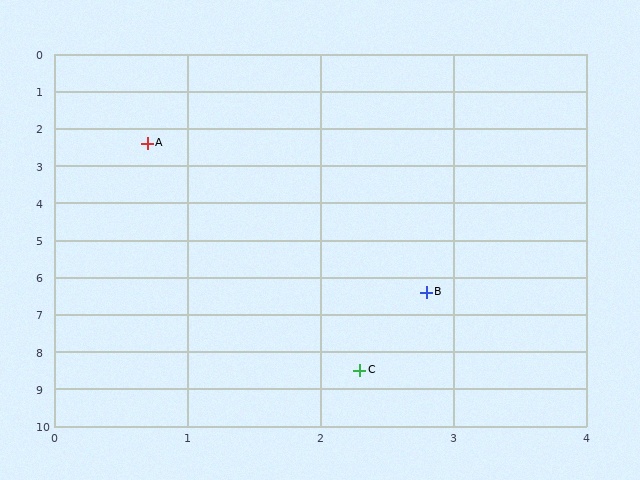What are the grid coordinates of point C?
Point C is at approximately (2.3, 8.5).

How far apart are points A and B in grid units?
Points A and B are about 4.5 grid units apart.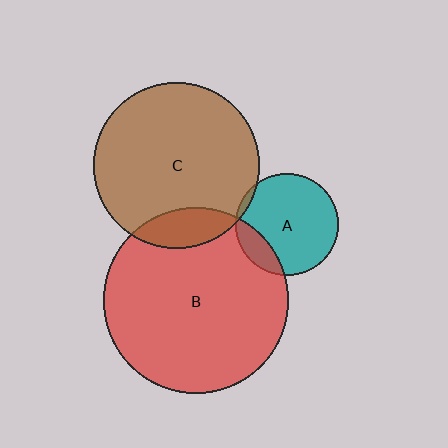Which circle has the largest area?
Circle B (red).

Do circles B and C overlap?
Yes.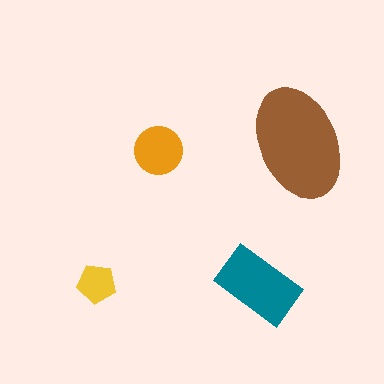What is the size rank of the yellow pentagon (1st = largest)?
4th.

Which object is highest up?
The brown ellipse is topmost.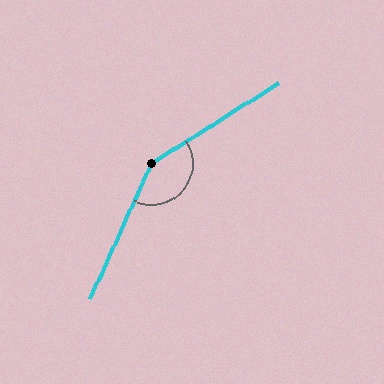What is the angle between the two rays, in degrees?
Approximately 147 degrees.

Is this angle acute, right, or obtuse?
It is obtuse.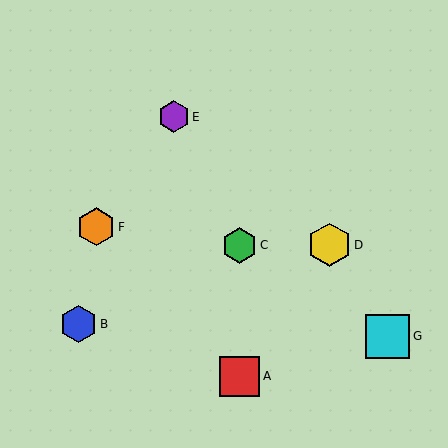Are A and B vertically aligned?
No, A is at x≈239 and B is at x≈79.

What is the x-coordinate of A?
Object A is at x≈239.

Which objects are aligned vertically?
Objects A, C are aligned vertically.